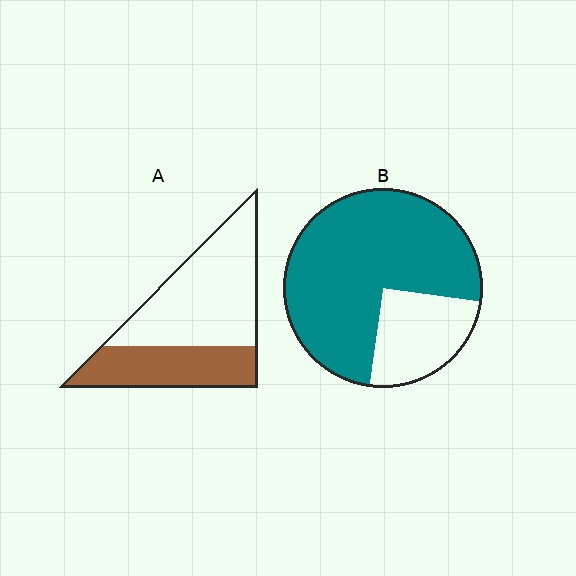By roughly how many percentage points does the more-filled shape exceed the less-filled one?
By roughly 40 percentage points (B over A).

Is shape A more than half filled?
No.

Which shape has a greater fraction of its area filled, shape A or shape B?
Shape B.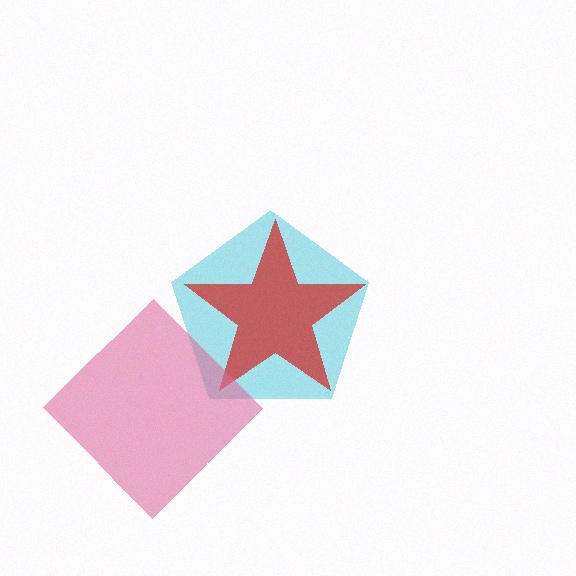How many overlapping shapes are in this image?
There are 3 overlapping shapes in the image.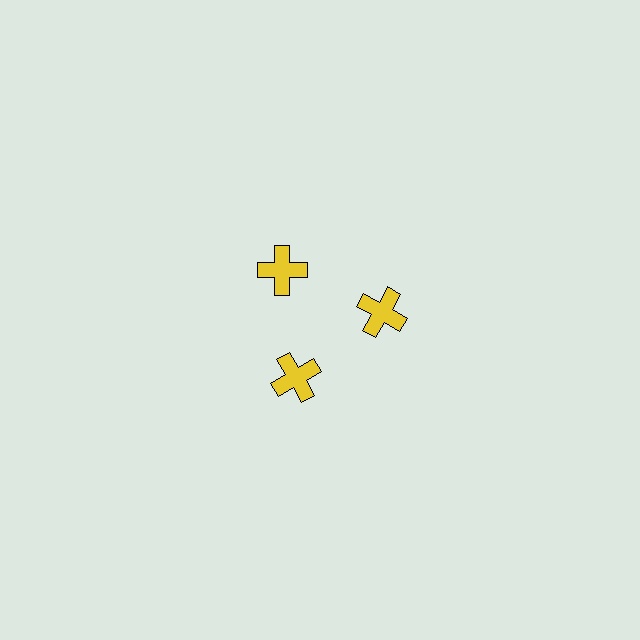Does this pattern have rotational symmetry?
Yes, this pattern has 3-fold rotational symmetry. It looks the same after rotating 120 degrees around the center.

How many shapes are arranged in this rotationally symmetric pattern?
There are 3 shapes, arranged in 3 groups of 1.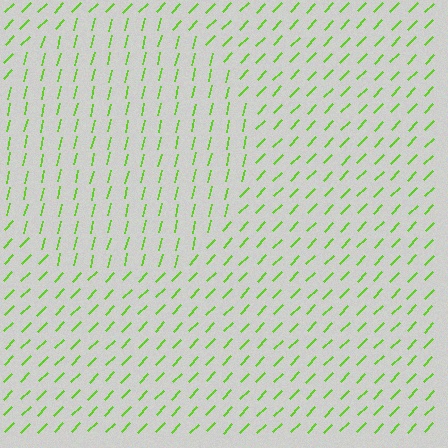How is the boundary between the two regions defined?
The boundary is defined purely by a change in line orientation (approximately 31 degrees difference). All lines are the same color and thickness.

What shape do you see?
I see a circle.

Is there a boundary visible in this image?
Yes, there is a texture boundary formed by a change in line orientation.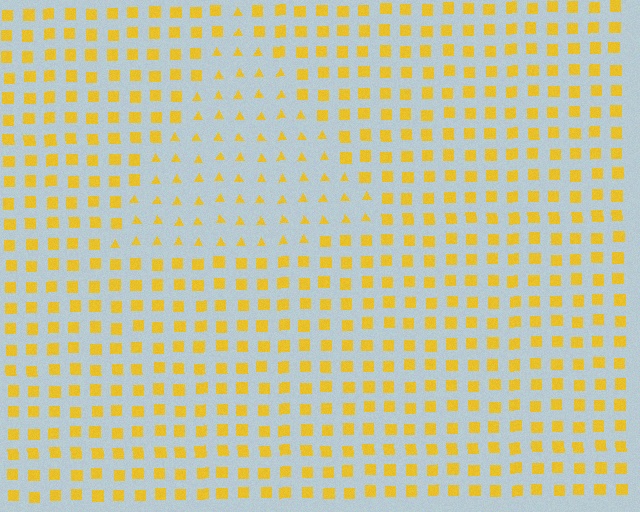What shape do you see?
I see a triangle.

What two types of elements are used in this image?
The image uses triangles inside the triangle region and squares outside it.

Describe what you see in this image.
The image is filled with small yellow elements arranged in a uniform grid. A triangle-shaped region contains triangles, while the surrounding area contains squares. The boundary is defined purely by the change in element shape.